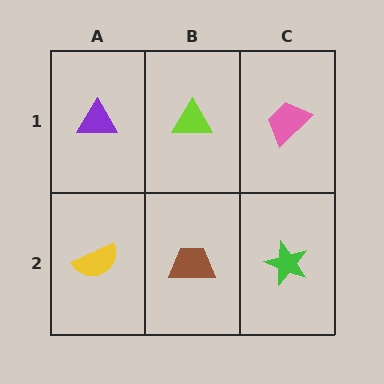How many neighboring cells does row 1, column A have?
2.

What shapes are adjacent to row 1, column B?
A brown trapezoid (row 2, column B), a purple triangle (row 1, column A), a pink trapezoid (row 1, column C).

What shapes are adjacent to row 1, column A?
A yellow semicircle (row 2, column A), a lime triangle (row 1, column B).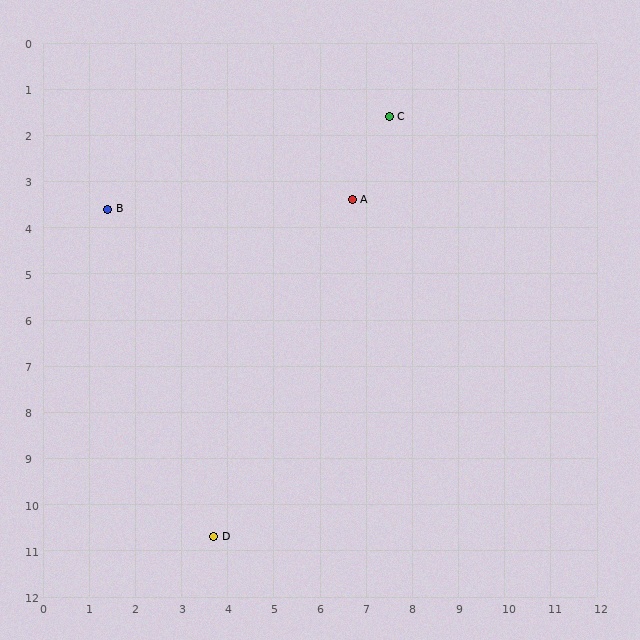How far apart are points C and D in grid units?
Points C and D are about 9.9 grid units apart.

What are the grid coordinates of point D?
Point D is at approximately (3.7, 10.7).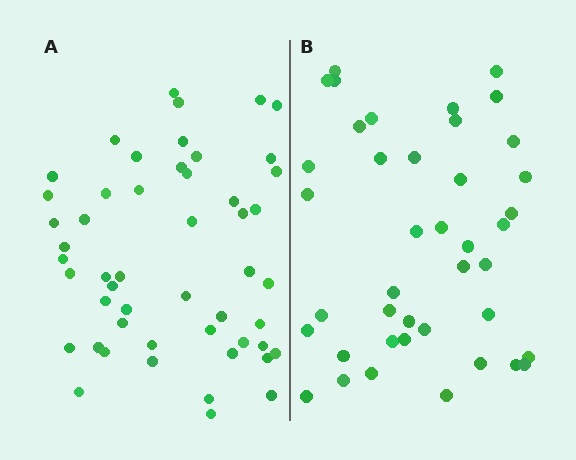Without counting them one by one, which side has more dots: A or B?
Region A (the left region) has more dots.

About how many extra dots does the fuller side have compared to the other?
Region A has roughly 10 or so more dots than region B.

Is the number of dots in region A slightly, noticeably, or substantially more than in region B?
Region A has only slightly more — the two regions are fairly close. The ratio is roughly 1.2 to 1.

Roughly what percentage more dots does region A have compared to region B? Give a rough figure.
About 25% more.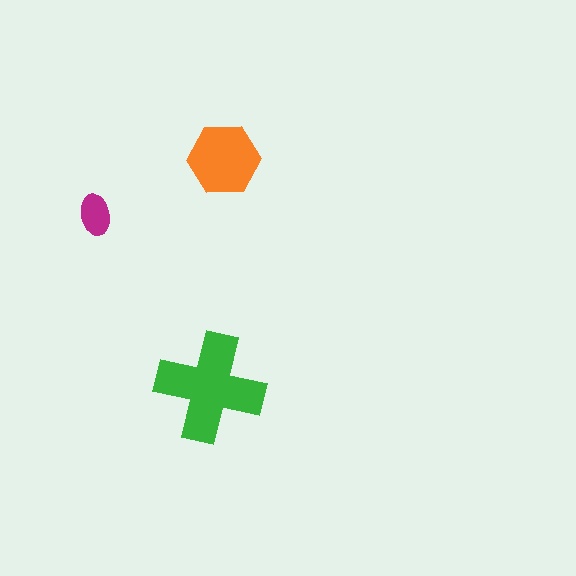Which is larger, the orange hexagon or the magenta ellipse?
The orange hexagon.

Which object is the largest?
The green cross.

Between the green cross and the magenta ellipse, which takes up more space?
The green cross.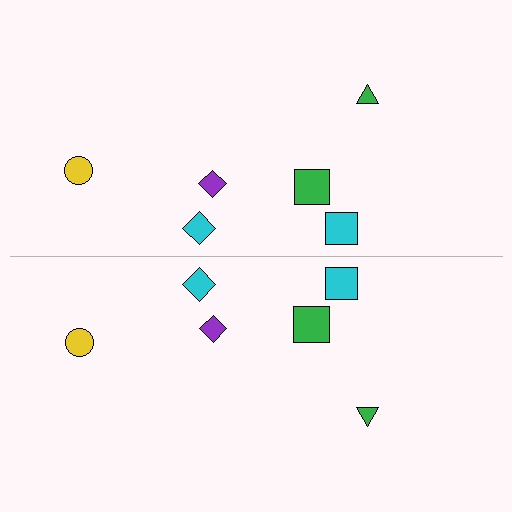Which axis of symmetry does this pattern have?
The pattern has a horizontal axis of symmetry running through the center of the image.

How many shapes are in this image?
There are 12 shapes in this image.